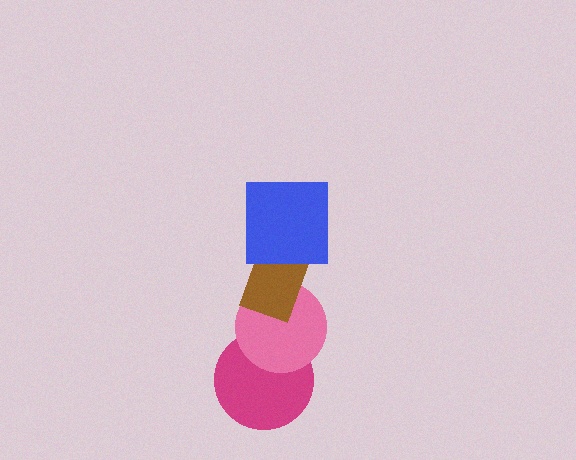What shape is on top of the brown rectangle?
The blue square is on top of the brown rectangle.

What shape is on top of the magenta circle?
The pink circle is on top of the magenta circle.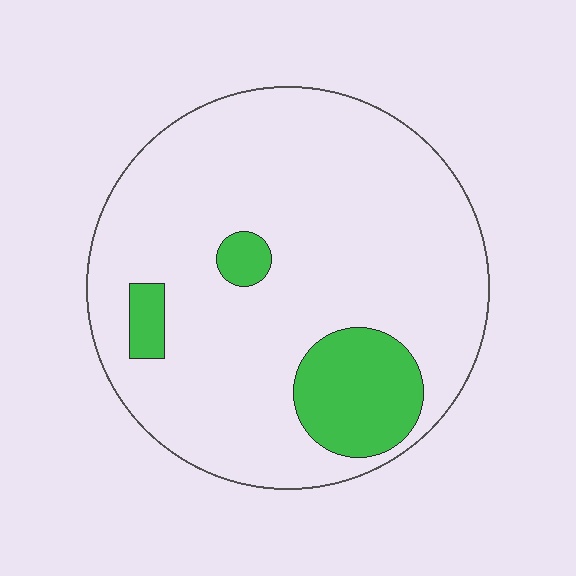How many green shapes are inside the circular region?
3.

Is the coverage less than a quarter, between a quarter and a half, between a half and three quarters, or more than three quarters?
Less than a quarter.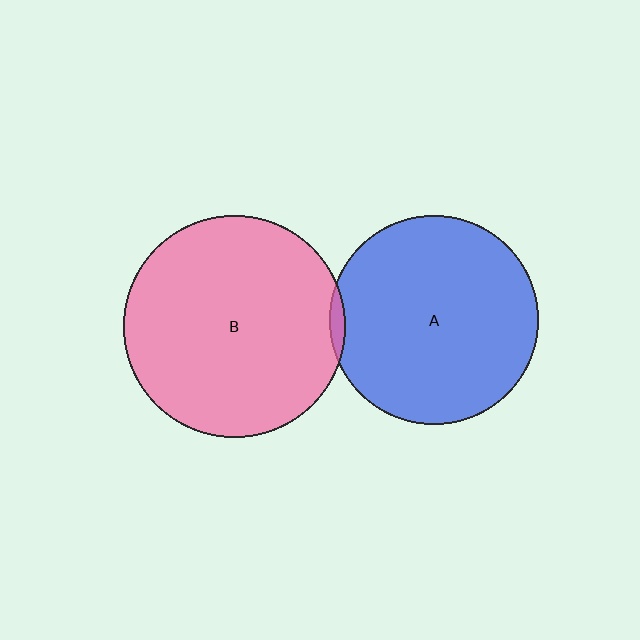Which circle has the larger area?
Circle B (pink).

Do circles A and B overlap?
Yes.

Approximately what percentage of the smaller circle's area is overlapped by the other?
Approximately 5%.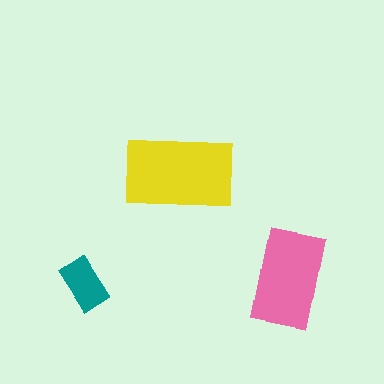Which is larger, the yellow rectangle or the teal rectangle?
The yellow one.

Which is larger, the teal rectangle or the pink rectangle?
The pink one.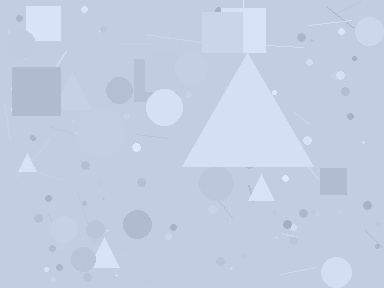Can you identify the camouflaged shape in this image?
The camouflaged shape is a triangle.